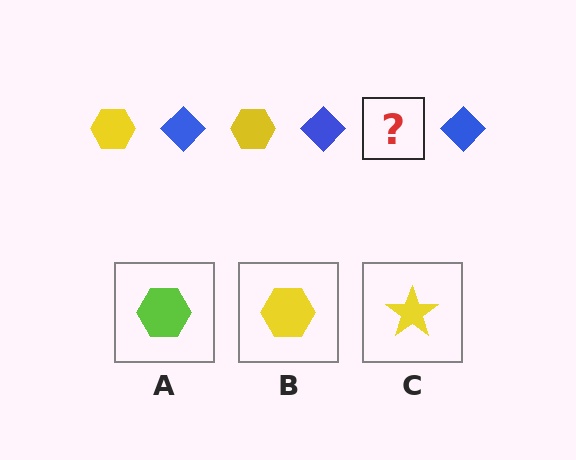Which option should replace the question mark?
Option B.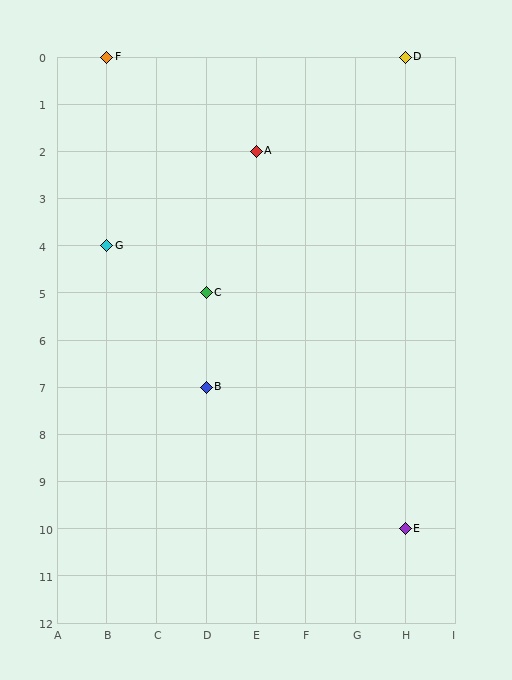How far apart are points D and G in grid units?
Points D and G are 6 columns and 4 rows apart (about 7.2 grid units diagonally).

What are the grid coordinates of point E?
Point E is at grid coordinates (H, 10).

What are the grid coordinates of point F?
Point F is at grid coordinates (B, 0).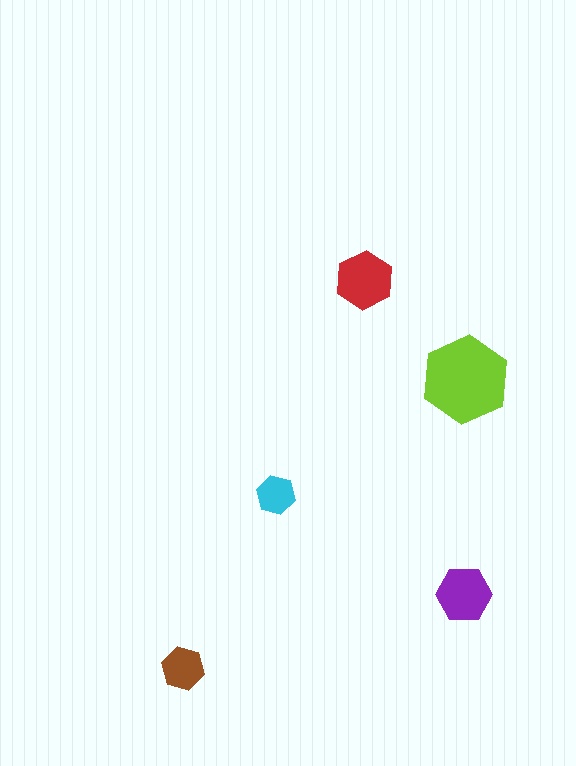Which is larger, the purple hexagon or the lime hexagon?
The lime one.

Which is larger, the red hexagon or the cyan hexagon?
The red one.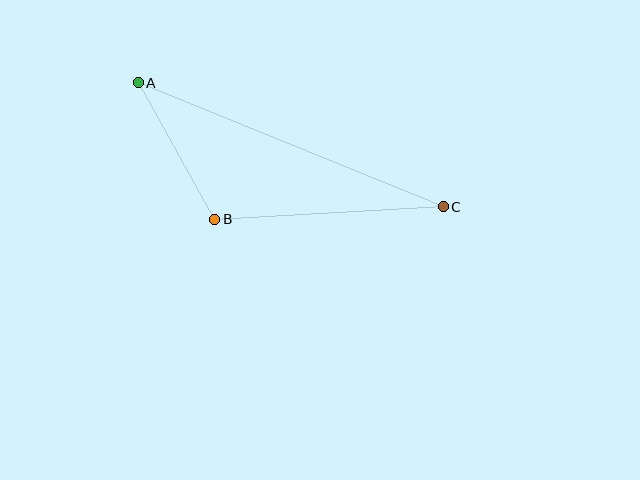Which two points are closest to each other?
Points A and B are closest to each other.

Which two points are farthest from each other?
Points A and C are farthest from each other.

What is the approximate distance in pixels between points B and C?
The distance between B and C is approximately 229 pixels.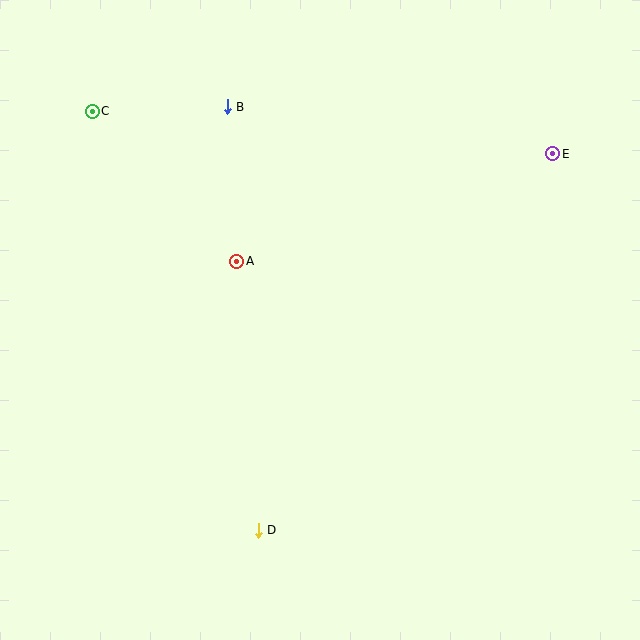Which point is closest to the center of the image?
Point A at (237, 261) is closest to the center.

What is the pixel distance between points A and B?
The distance between A and B is 155 pixels.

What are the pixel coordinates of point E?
Point E is at (553, 154).